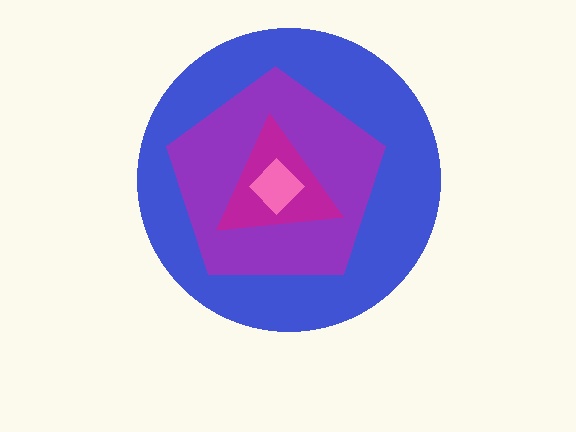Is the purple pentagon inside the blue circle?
Yes.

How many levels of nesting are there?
4.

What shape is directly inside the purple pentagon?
The magenta triangle.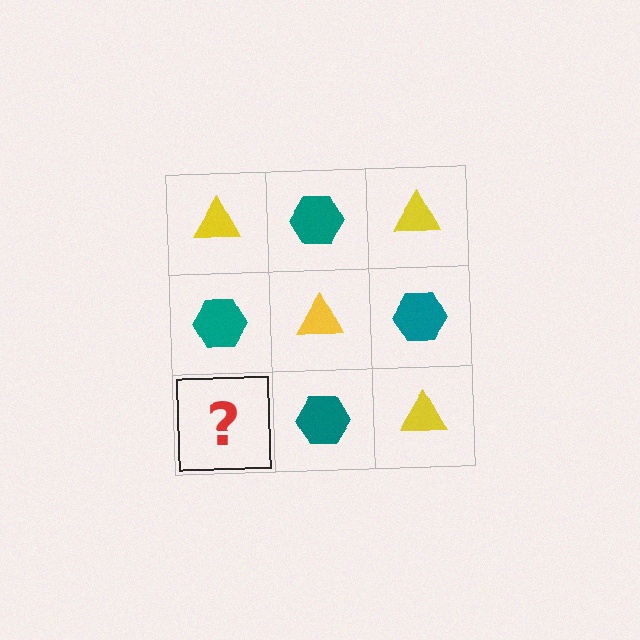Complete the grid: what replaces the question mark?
The question mark should be replaced with a yellow triangle.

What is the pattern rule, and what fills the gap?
The rule is that it alternates yellow triangle and teal hexagon in a checkerboard pattern. The gap should be filled with a yellow triangle.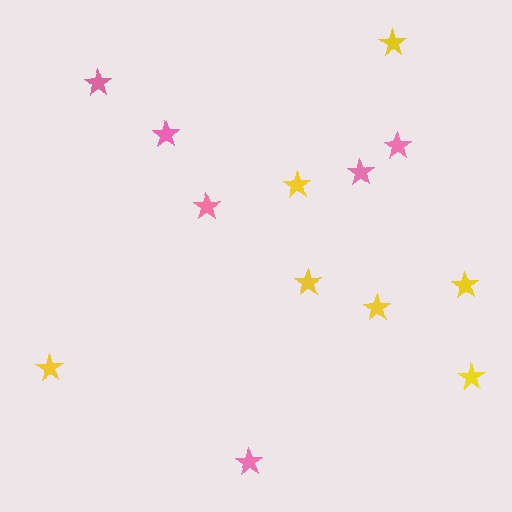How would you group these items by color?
There are 2 groups: one group of pink stars (6) and one group of yellow stars (7).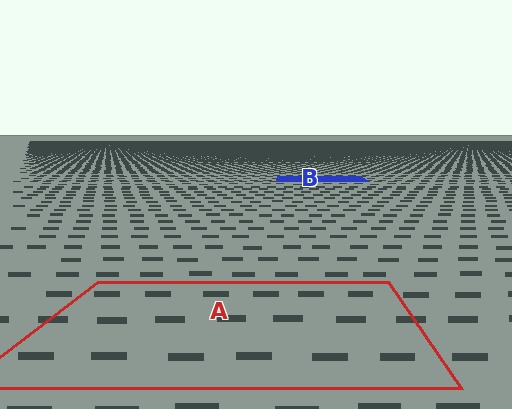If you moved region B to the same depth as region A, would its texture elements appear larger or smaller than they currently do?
They would appear larger. At a closer depth, the same texture elements are projected at a bigger on-screen size.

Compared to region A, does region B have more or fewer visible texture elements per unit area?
Region B has more texture elements per unit area — they are packed more densely because it is farther away.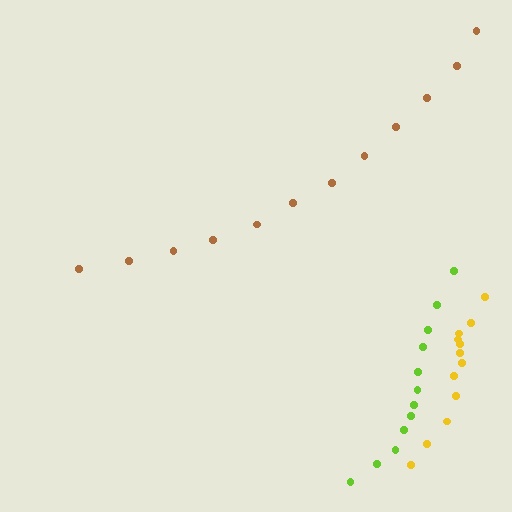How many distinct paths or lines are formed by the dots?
There are 3 distinct paths.